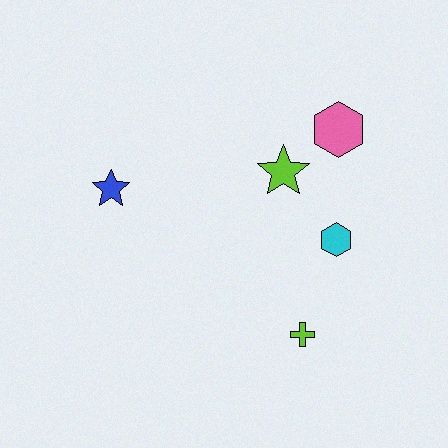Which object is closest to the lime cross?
The cyan hexagon is closest to the lime cross.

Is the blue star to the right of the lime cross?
No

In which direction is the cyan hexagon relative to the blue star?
The cyan hexagon is to the right of the blue star.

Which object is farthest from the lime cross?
The blue star is farthest from the lime cross.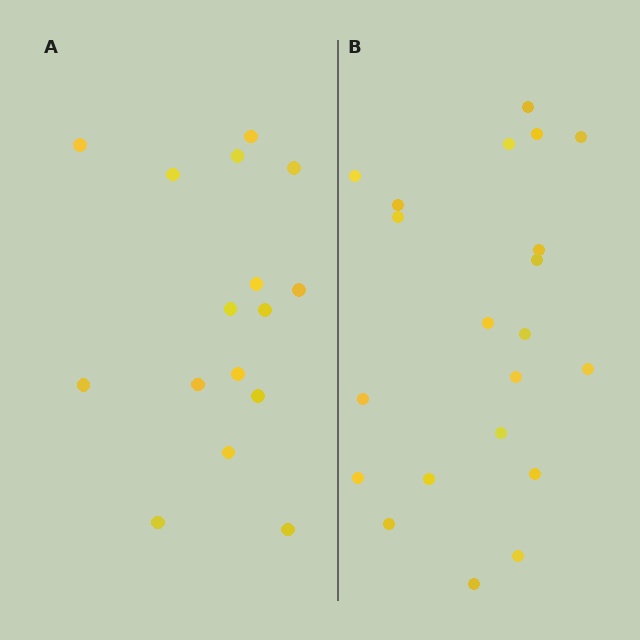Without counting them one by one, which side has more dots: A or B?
Region B (the right region) has more dots.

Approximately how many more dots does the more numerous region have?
Region B has about 5 more dots than region A.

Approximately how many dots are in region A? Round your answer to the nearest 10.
About 20 dots. (The exact count is 16, which rounds to 20.)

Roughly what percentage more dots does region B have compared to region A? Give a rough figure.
About 30% more.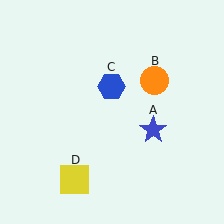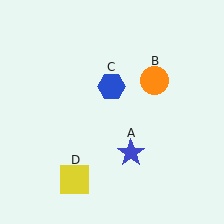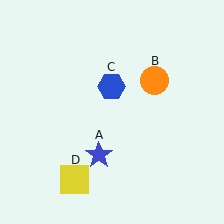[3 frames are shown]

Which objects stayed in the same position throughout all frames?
Orange circle (object B) and blue hexagon (object C) and yellow square (object D) remained stationary.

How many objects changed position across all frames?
1 object changed position: blue star (object A).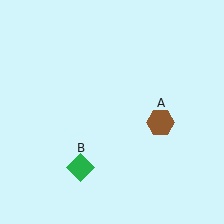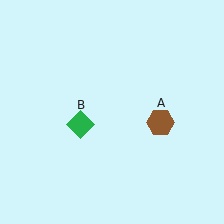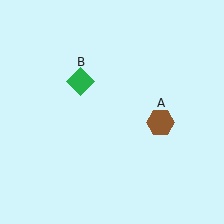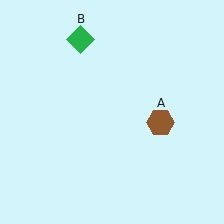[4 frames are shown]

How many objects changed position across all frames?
1 object changed position: green diamond (object B).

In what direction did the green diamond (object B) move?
The green diamond (object B) moved up.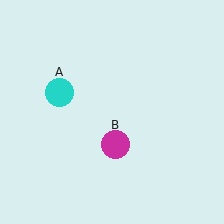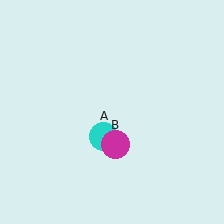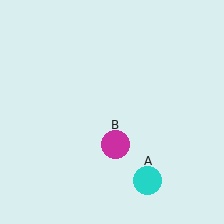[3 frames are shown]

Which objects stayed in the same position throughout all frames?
Magenta circle (object B) remained stationary.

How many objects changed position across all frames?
1 object changed position: cyan circle (object A).